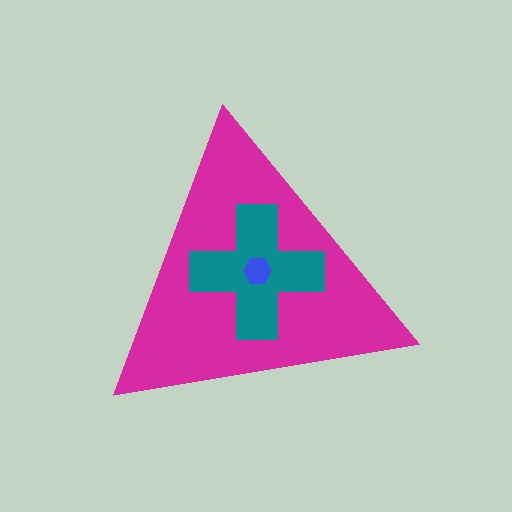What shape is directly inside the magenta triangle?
The teal cross.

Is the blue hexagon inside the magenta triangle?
Yes.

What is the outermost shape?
The magenta triangle.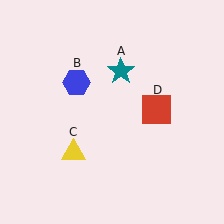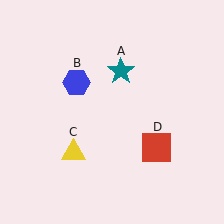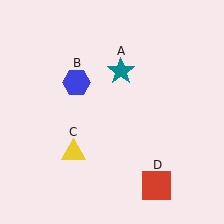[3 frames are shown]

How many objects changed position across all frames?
1 object changed position: red square (object D).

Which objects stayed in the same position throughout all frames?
Teal star (object A) and blue hexagon (object B) and yellow triangle (object C) remained stationary.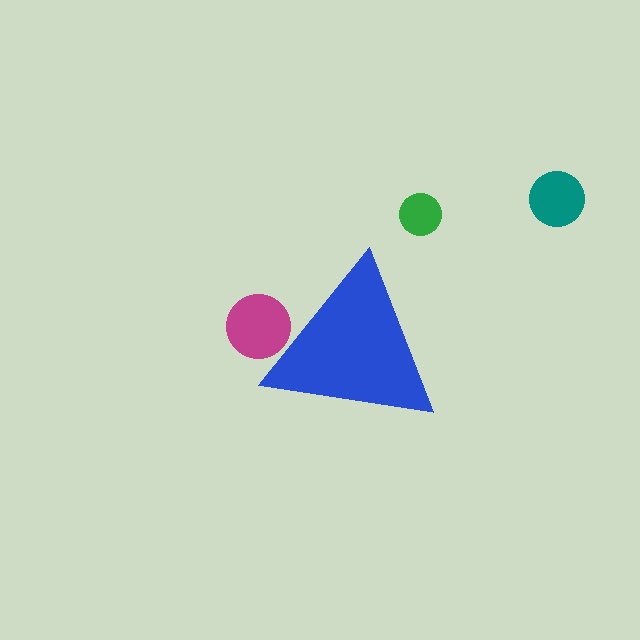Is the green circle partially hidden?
No, the green circle is fully visible.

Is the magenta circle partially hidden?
Yes, the magenta circle is partially hidden behind the blue triangle.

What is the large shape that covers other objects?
A blue triangle.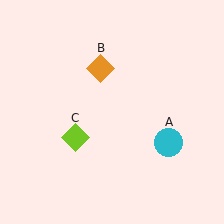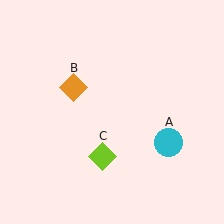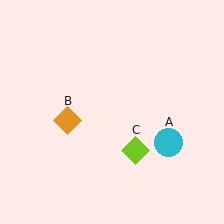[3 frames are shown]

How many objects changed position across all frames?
2 objects changed position: orange diamond (object B), lime diamond (object C).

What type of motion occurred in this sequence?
The orange diamond (object B), lime diamond (object C) rotated counterclockwise around the center of the scene.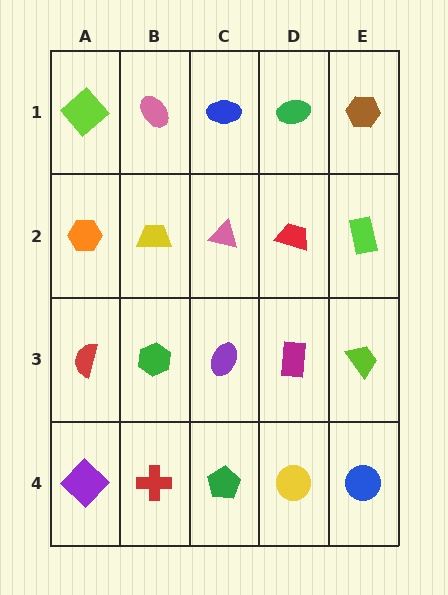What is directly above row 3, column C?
A pink triangle.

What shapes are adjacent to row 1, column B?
A yellow trapezoid (row 2, column B), a lime diamond (row 1, column A), a blue ellipse (row 1, column C).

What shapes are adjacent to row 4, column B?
A green hexagon (row 3, column B), a purple diamond (row 4, column A), a green pentagon (row 4, column C).